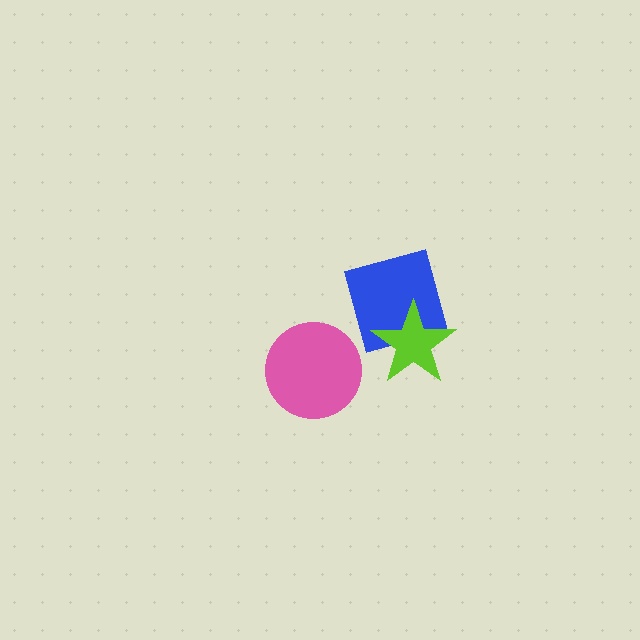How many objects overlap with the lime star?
1 object overlaps with the lime star.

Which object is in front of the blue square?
The lime star is in front of the blue square.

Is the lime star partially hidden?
No, no other shape covers it.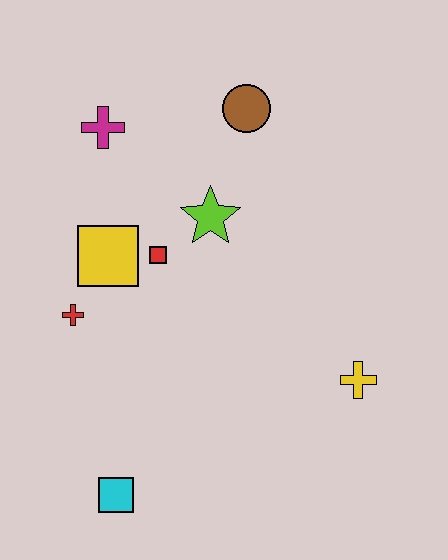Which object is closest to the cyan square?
The red cross is closest to the cyan square.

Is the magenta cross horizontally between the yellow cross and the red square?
No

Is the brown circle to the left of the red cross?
No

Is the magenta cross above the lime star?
Yes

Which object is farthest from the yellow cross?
The magenta cross is farthest from the yellow cross.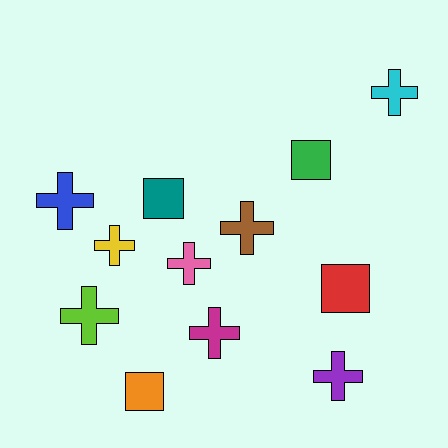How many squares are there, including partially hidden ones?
There are 4 squares.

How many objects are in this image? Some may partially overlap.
There are 12 objects.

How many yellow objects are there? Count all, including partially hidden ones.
There is 1 yellow object.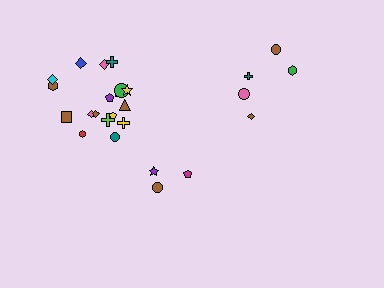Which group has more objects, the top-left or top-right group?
The top-left group.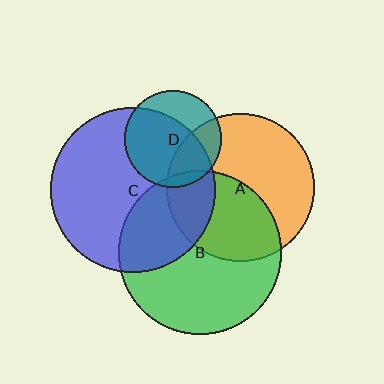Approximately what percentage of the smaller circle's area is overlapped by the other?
Approximately 35%.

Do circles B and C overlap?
Yes.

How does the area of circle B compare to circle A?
Approximately 1.2 times.